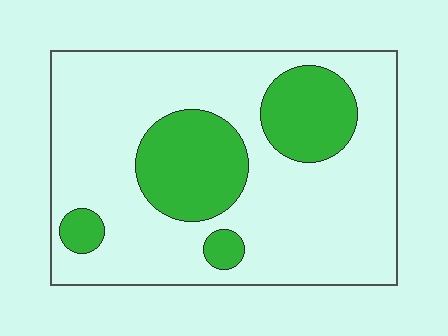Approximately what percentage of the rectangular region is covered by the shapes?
Approximately 25%.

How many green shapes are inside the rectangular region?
4.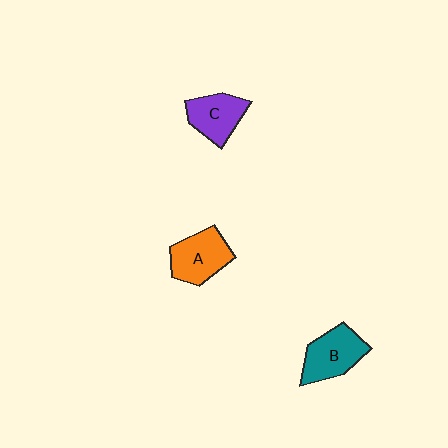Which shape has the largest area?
Shape A (orange).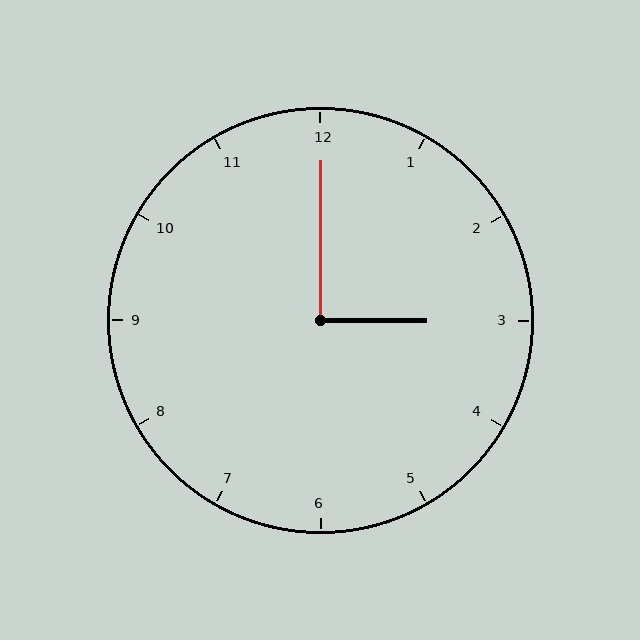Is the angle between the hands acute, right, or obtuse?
It is right.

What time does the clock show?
3:00.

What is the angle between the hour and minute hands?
Approximately 90 degrees.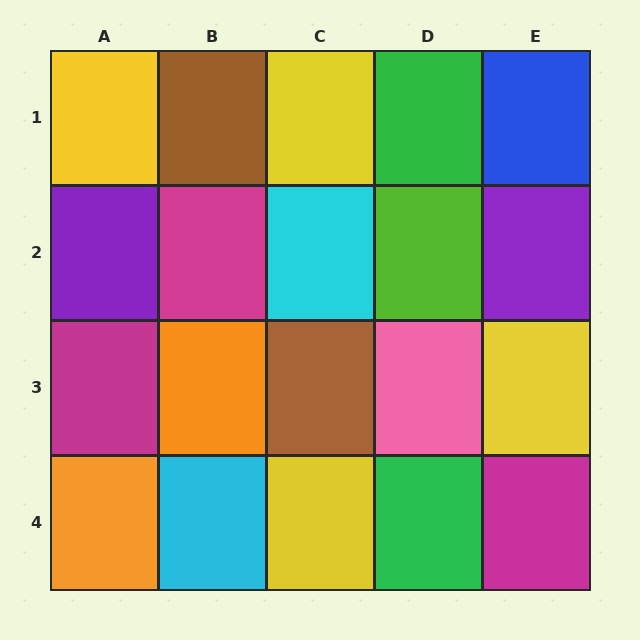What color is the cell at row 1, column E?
Blue.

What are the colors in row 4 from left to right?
Orange, cyan, yellow, green, magenta.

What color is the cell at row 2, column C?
Cyan.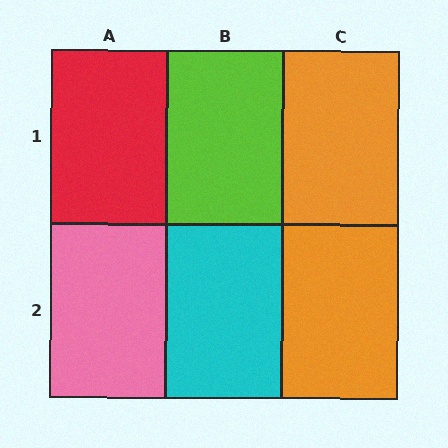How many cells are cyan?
1 cell is cyan.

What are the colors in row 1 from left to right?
Red, lime, orange.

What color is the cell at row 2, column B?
Cyan.